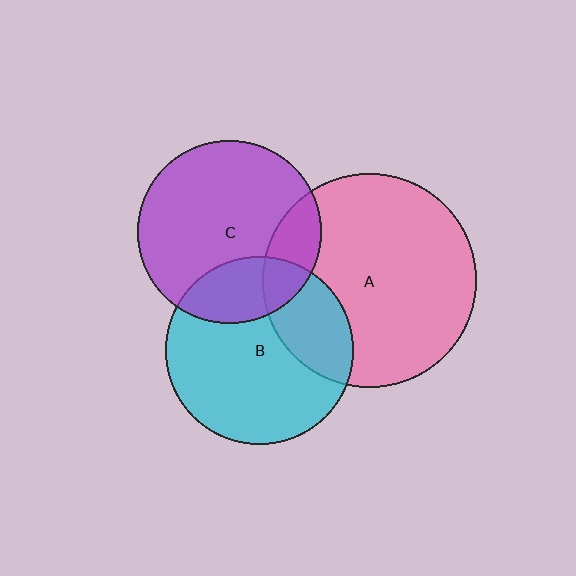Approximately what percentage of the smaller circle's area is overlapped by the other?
Approximately 25%.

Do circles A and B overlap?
Yes.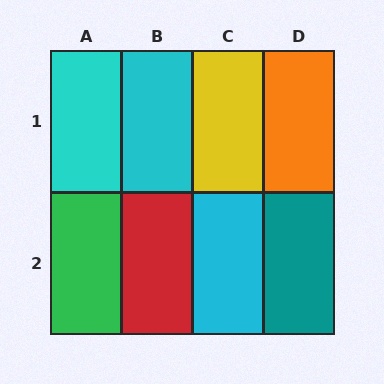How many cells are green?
1 cell is green.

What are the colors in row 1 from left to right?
Cyan, cyan, yellow, orange.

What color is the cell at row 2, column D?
Teal.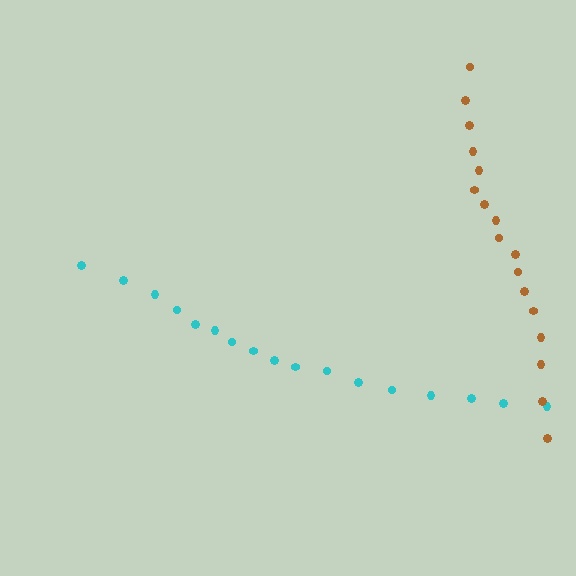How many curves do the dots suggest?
There are 2 distinct paths.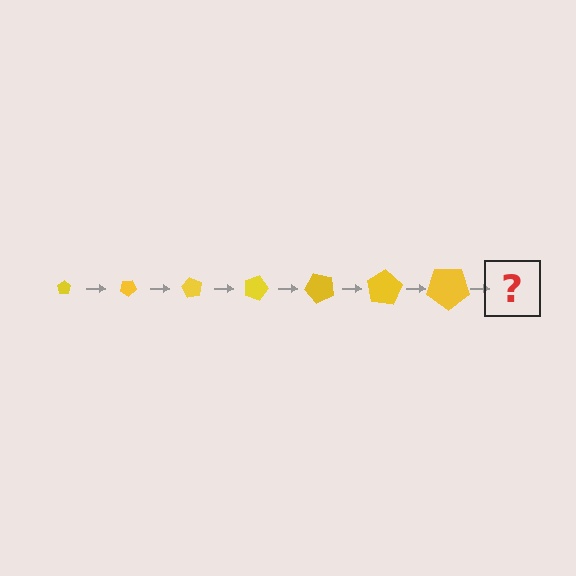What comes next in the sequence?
The next element should be a pentagon, larger than the previous one and rotated 210 degrees from the start.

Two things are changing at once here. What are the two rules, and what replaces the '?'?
The two rules are that the pentagon grows larger each step and it rotates 30 degrees each step. The '?' should be a pentagon, larger than the previous one and rotated 210 degrees from the start.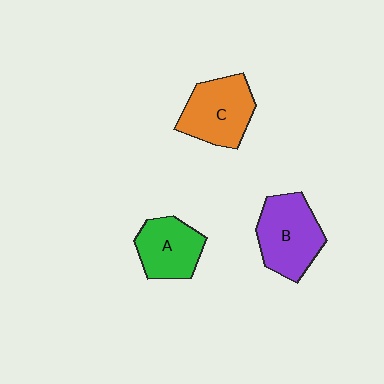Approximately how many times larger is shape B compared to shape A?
Approximately 1.3 times.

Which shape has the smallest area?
Shape A (green).